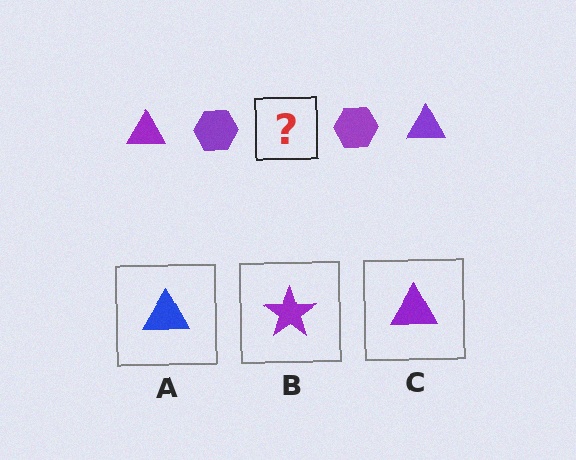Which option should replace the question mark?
Option C.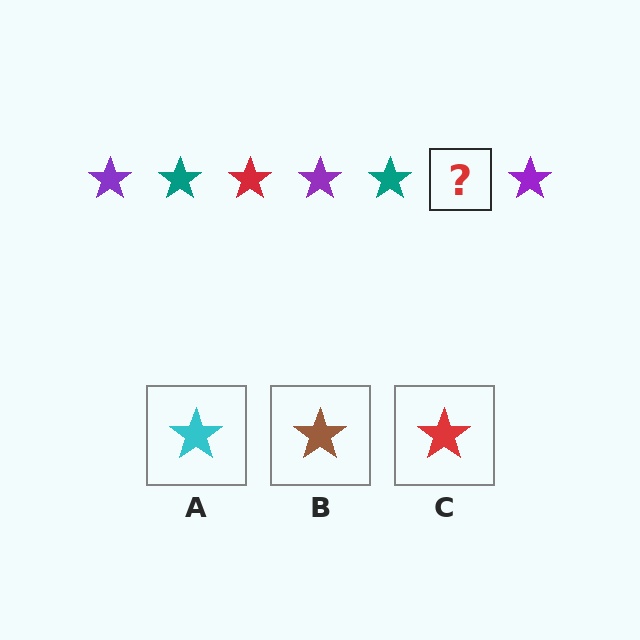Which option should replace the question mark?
Option C.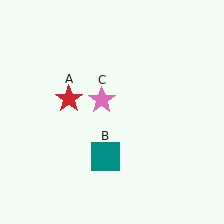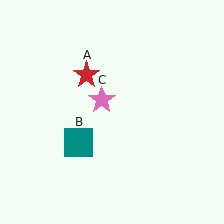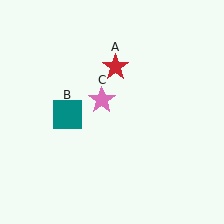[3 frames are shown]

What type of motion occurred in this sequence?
The red star (object A), teal square (object B) rotated clockwise around the center of the scene.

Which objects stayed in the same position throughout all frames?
Pink star (object C) remained stationary.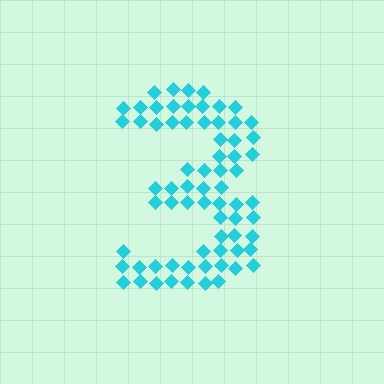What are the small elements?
The small elements are diamonds.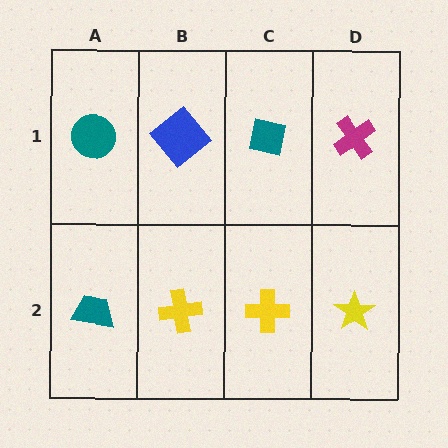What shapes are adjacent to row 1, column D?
A yellow star (row 2, column D), a teal square (row 1, column C).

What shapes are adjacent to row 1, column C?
A yellow cross (row 2, column C), a blue diamond (row 1, column B), a magenta cross (row 1, column D).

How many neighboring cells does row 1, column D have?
2.